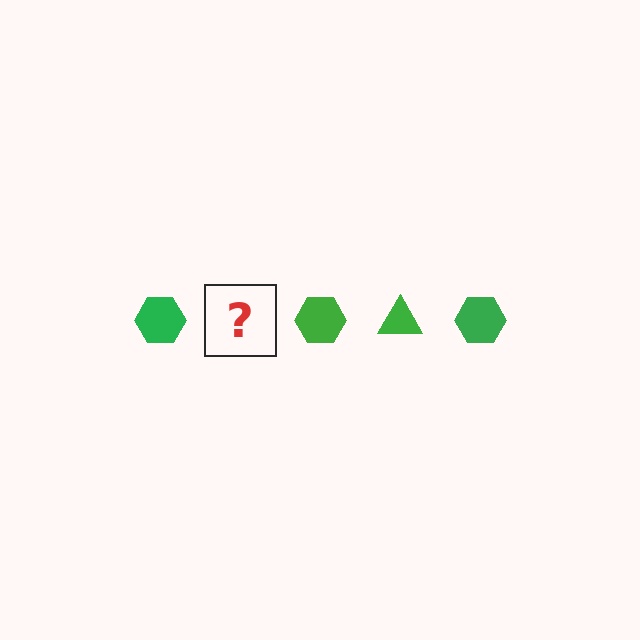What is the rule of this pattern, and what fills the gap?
The rule is that the pattern cycles through hexagon, triangle shapes in green. The gap should be filled with a green triangle.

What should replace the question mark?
The question mark should be replaced with a green triangle.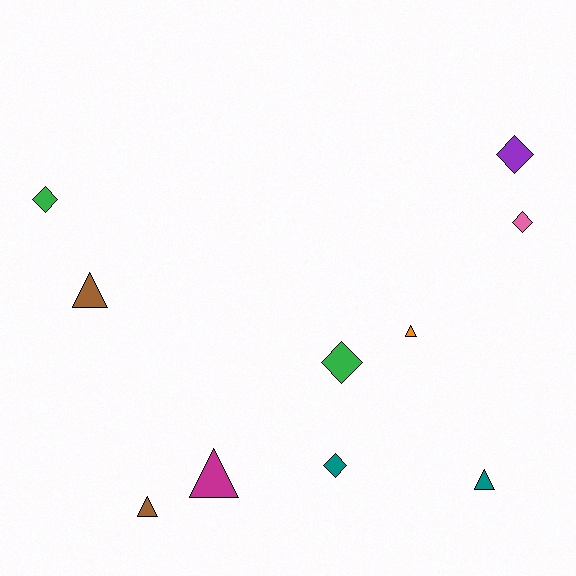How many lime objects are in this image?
There are no lime objects.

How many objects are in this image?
There are 10 objects.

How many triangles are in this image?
There are 5 triangles.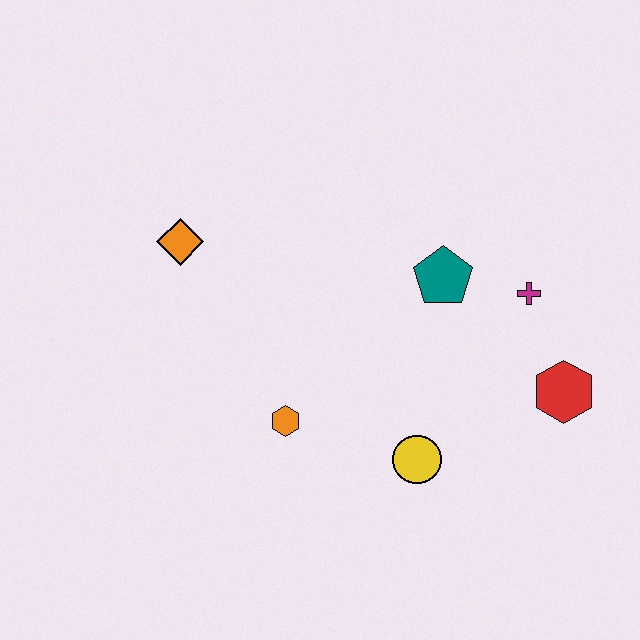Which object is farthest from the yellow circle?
The orange diamond is farthest from the yellow circle.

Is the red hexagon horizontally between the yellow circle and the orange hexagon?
No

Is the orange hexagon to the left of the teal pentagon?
Yes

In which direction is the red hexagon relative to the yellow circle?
The red hexagon is to the right of the yellow circle.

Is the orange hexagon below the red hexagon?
Yes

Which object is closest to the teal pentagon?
The magenta cross is closest to the teal pentagon.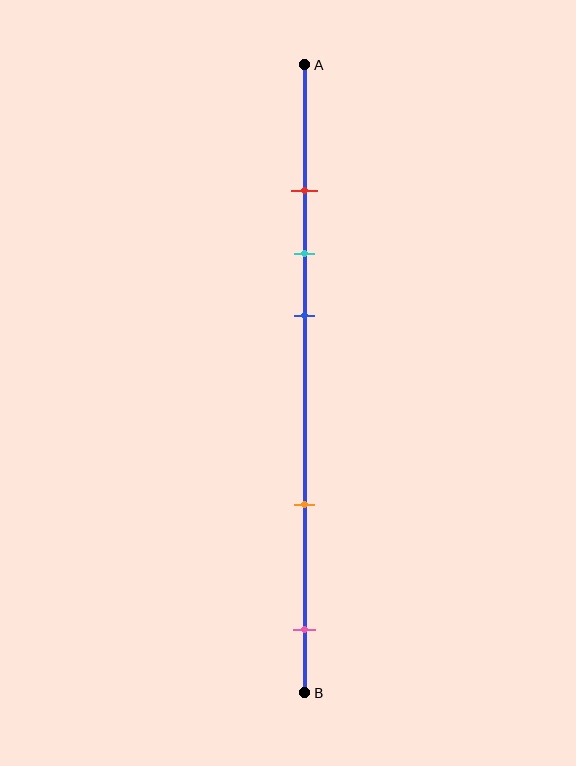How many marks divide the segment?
There are 5 marks dividing the segment.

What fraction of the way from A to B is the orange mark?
The orange mark is approximately 70% (0.7) of the way from A to B.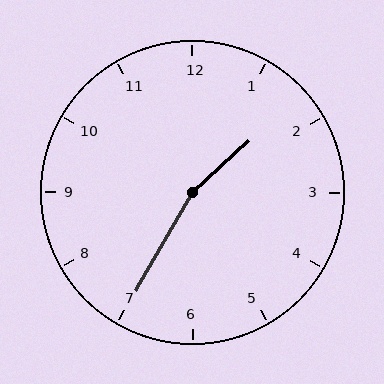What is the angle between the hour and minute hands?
Approximately 162 degrees.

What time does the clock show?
1:35.